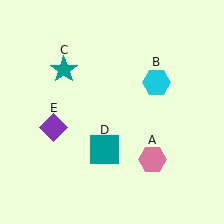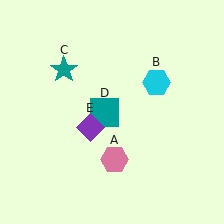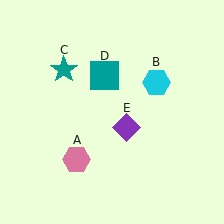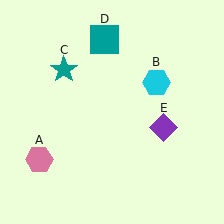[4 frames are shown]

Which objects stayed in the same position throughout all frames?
Cyan hexagon (object B) and teal star (object C) remained stationary.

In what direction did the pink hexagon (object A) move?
The pink hexagon (object A) moved left.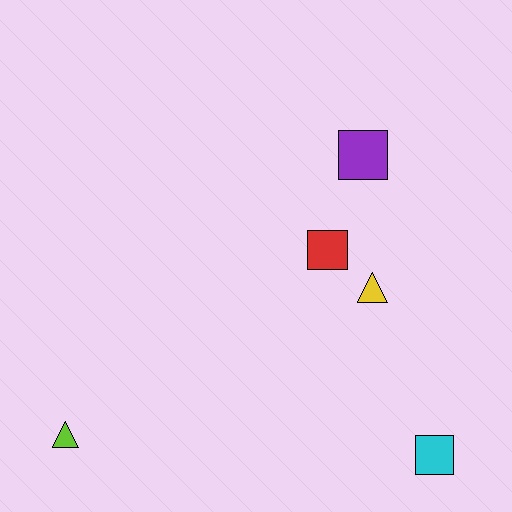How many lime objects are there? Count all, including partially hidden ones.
There is 1 lime object.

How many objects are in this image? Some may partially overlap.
There are 5 objects.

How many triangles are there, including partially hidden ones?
There are 2 triangles.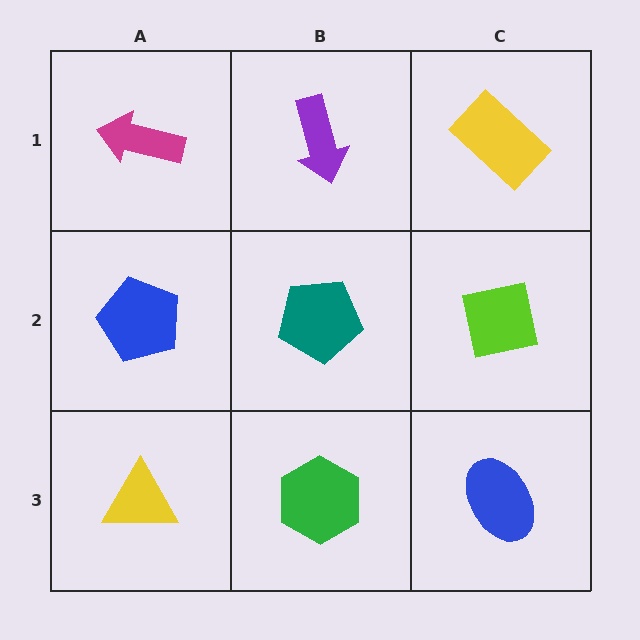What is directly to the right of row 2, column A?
A teal pentagon.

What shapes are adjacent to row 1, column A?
A blue pentagon (row 2, column A), a purple arrow (row 1, column B).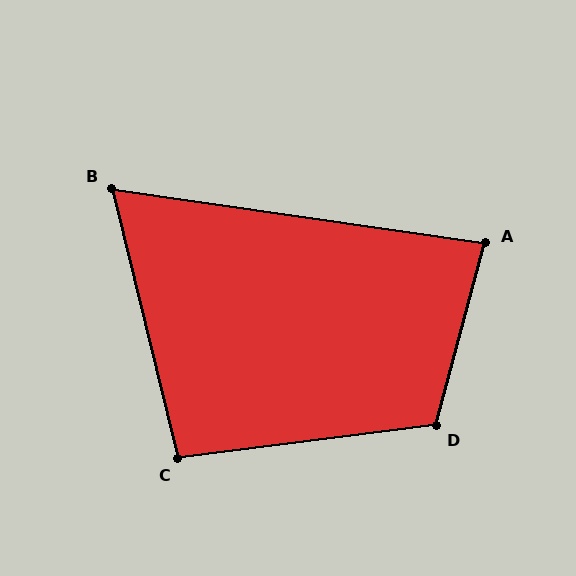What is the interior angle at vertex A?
Approximately 83 degrees (acute).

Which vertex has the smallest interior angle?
B, at approximately 68 degrees.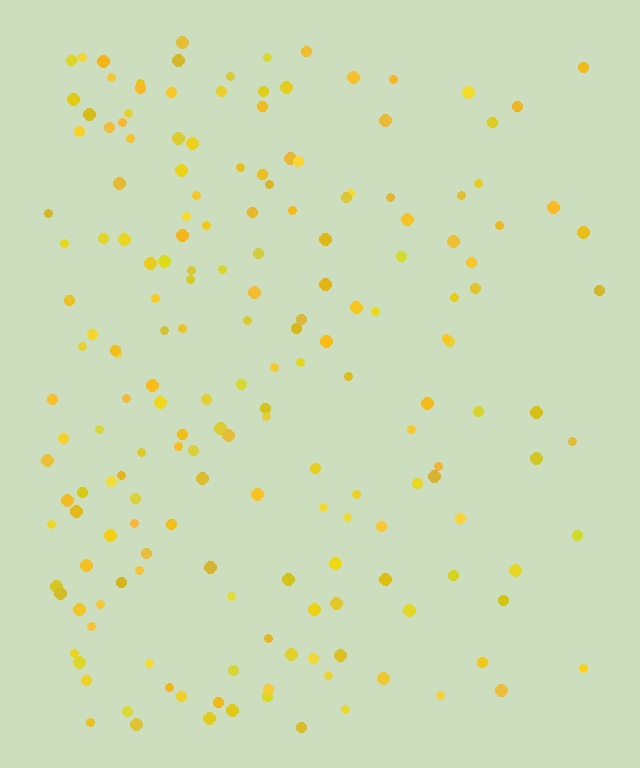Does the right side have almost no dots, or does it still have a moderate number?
Still a moderate number, just noticeably fewer than the left.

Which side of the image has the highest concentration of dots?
The left.